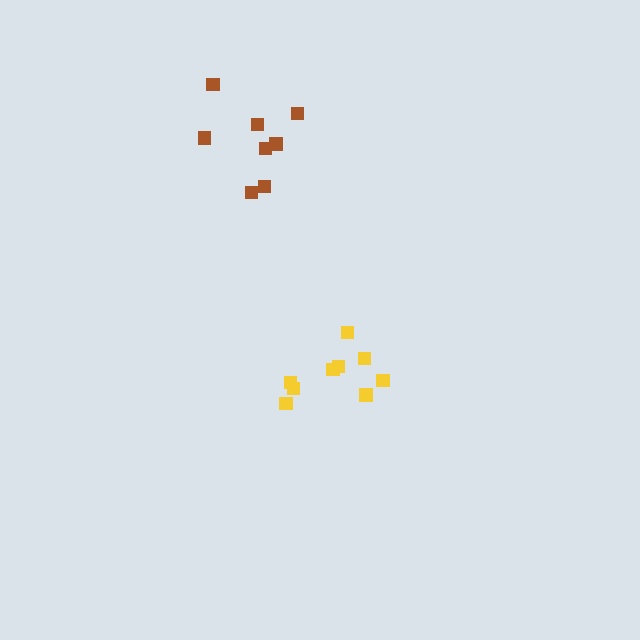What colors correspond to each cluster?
The clusters are colored: yellow, brown.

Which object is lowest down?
The yellow cluster is bottommost.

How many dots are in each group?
Group 1: 9 dots, Group 2: 8 dots (17 total).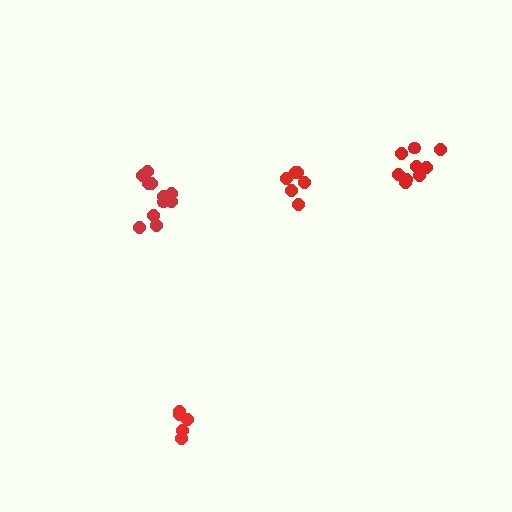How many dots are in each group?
Group 1: 5 dots, Group 2: 9 dots, Group 3: 11 dots, Group 4: 6 dots (31 total).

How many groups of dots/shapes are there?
There are 4 groups.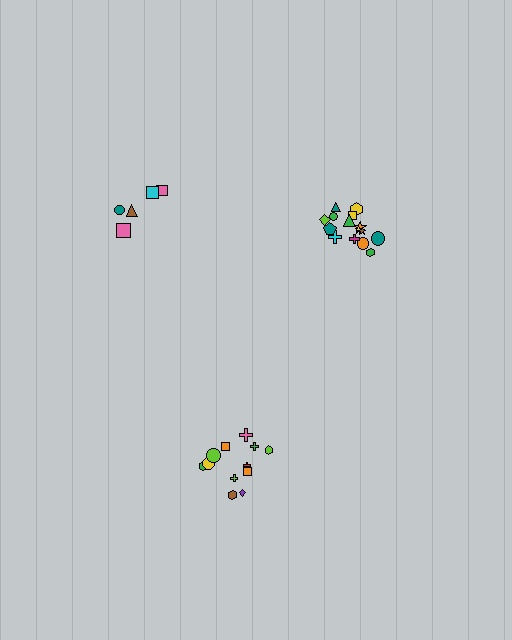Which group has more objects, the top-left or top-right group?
The top-right group.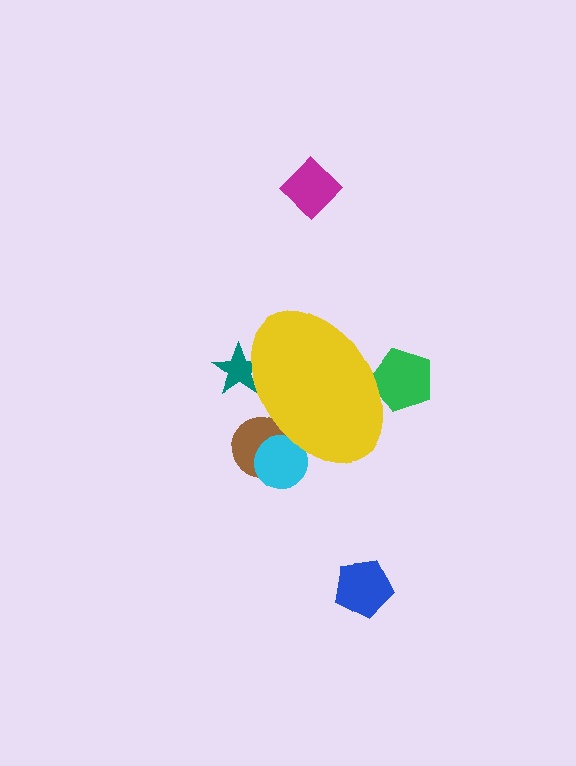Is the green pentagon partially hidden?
Yes, the green pentagon is partially hidden behind the yellow ellipse.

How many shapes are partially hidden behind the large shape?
4 shapes are partially hidden.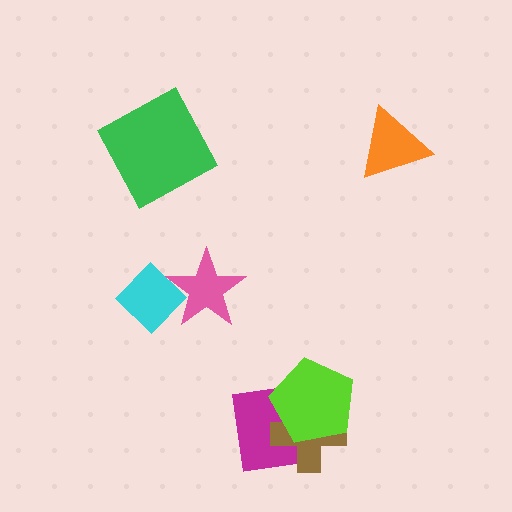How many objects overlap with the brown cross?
2 objects overlap with the brown cross.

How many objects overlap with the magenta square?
2 objects overlap with the magenta square.